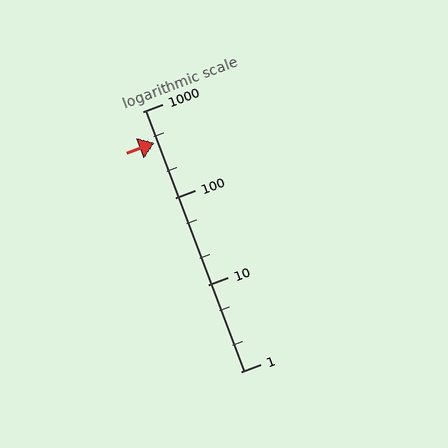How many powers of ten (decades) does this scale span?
The scale spans 3 decades, from 1 to 1000.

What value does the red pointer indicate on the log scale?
The pointer indicates approximately 440.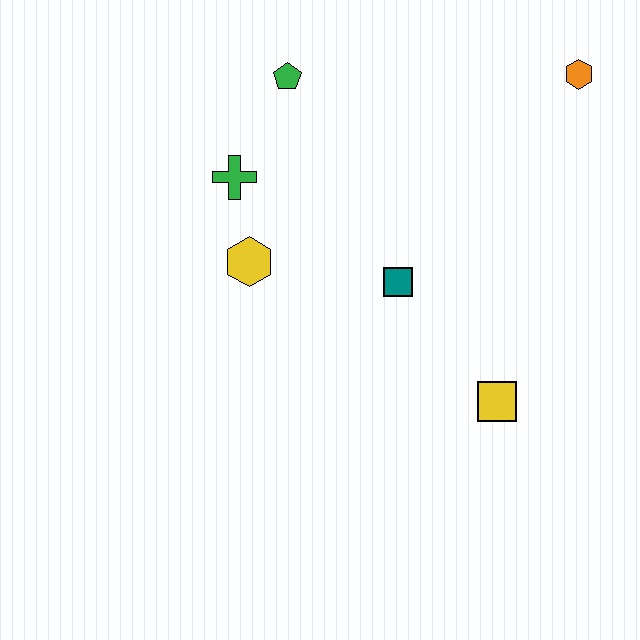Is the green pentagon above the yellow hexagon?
Yes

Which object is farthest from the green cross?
The orange hexagon is farthest from the green cross.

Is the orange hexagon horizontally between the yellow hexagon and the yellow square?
No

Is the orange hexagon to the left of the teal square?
No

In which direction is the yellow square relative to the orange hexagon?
The yellow square is below the orange hexagon.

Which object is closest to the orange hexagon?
The teal square is closest to the orange hexagon.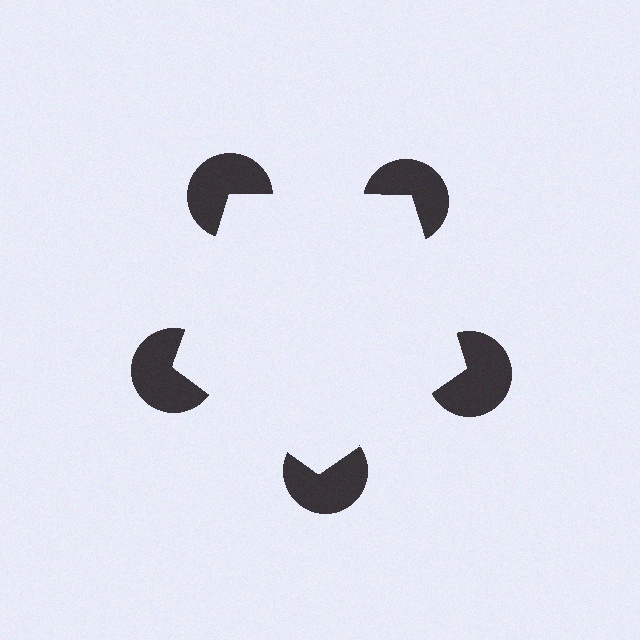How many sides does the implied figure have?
5 sides.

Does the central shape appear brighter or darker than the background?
It typically appears slightly brighter than the background, even though no actual brightness change is drawn.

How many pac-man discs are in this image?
There are 5 — one at each vertex of the illusory pentagon.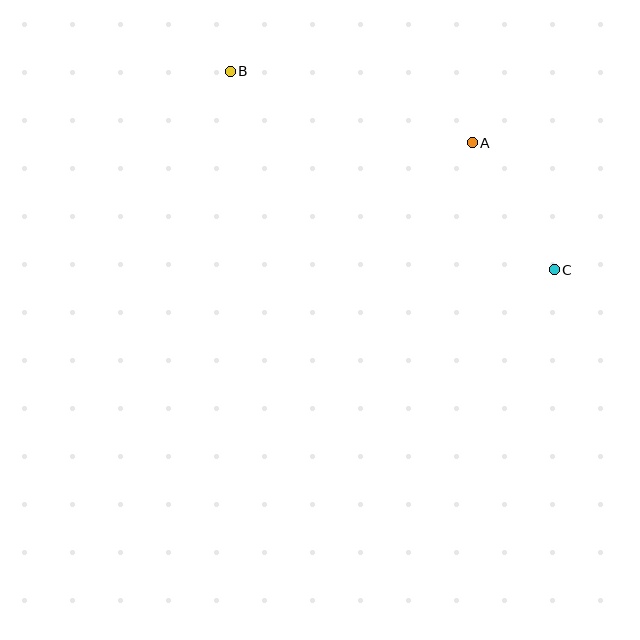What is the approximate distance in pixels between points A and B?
The distance between A and B is approximately 253 pixels.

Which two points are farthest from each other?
Points B and C are farthest from each other.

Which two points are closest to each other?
Points A and C are closest to each other.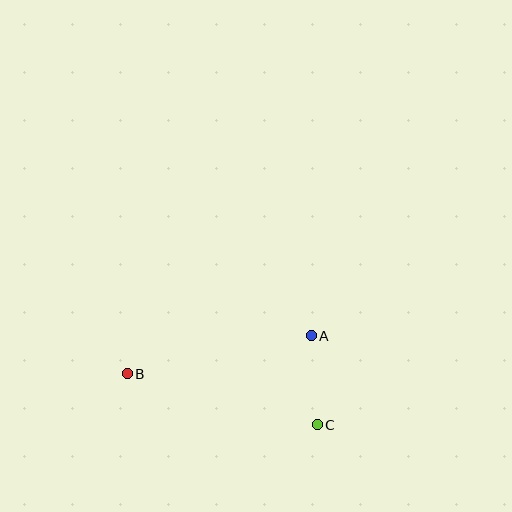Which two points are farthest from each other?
Points B and C are farthest from each other.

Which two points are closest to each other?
Points A and C are closest to each other.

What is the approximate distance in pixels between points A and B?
The distance between A and B is approximately 188 pixels.